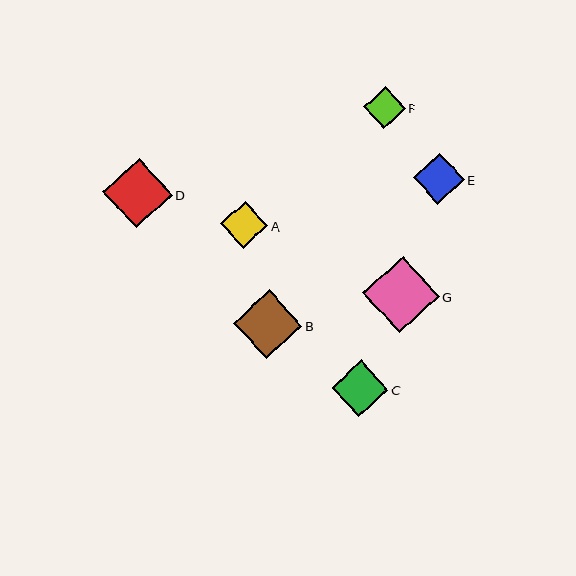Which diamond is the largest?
Diamond G is the largest with a size of approximately 76 pixels.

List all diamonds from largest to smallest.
From largest to smallest: G, D, B, C, E, A, F.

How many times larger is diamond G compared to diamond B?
Diamond G is approximately 1.1 times the size of diamond B.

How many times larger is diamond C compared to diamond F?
Diamond C is approximately 1.4 times the size of diamond F.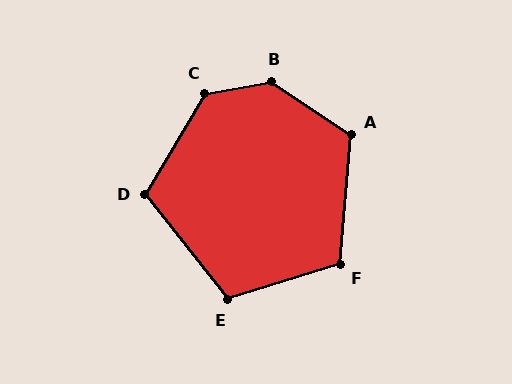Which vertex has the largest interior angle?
B, at approximately 137 degrees.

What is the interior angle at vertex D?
Approximately 111 degrees (obtuse).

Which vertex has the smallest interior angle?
E, at approximately 111 degrees.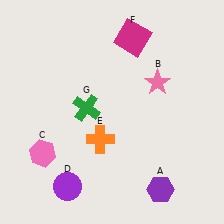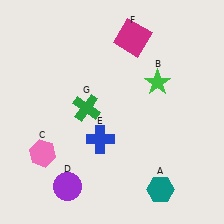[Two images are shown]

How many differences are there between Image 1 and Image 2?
There are 3 differences between the two images.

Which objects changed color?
A changed from purple to teal. B changed from pink to green. E changed from orange to blue.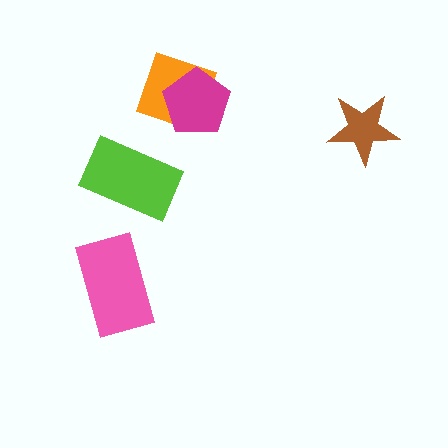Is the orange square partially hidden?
Yes, it is partially covered by another shape.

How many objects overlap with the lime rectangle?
0 objects overlap with the lime rectangle.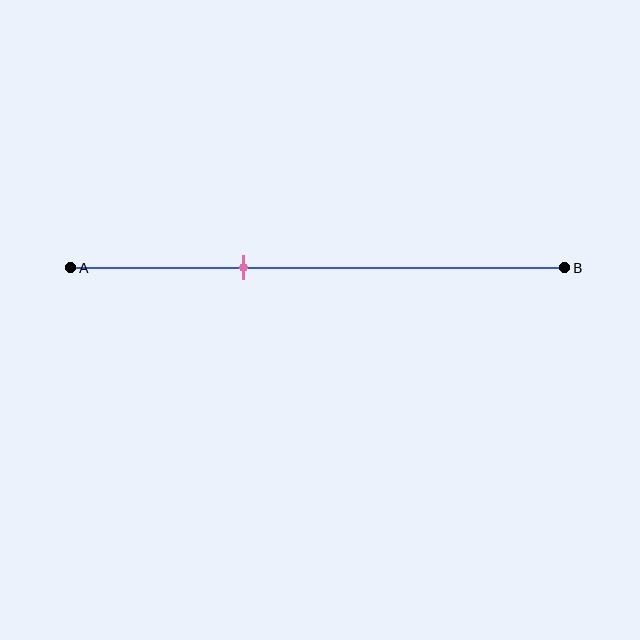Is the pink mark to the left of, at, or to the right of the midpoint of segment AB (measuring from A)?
The pink mark is to the left of the midpoint of segment AB.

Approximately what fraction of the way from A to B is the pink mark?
The pink mark is approximately 35% of the way from A to B.